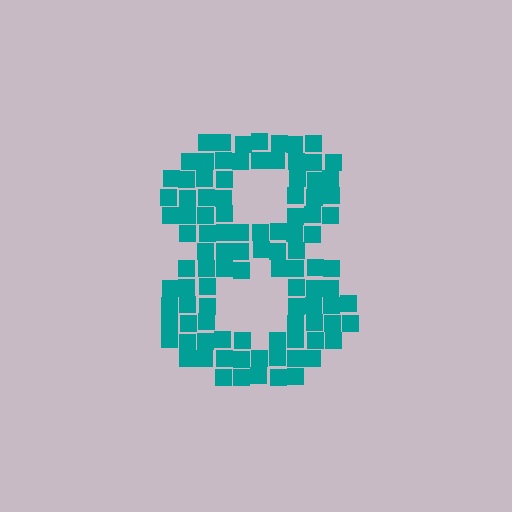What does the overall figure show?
The overall figure shows the digit 8.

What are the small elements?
The small elements are squares.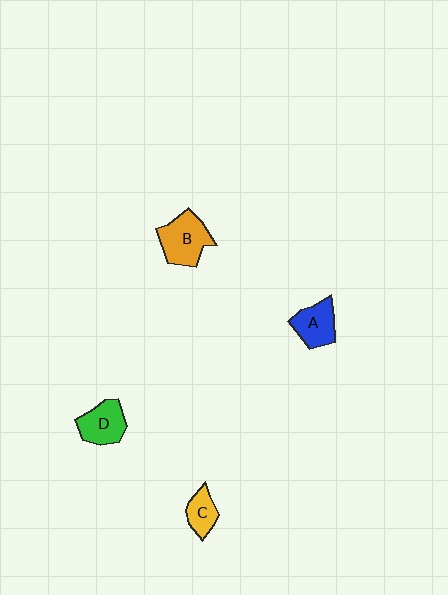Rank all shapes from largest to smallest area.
From largest to smallest: B (orange), D (green), A (blue), C (yellow).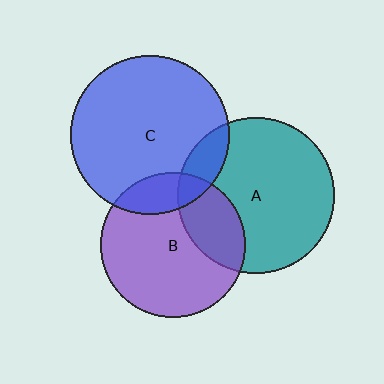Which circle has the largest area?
Circle C (blue).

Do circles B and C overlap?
Yes.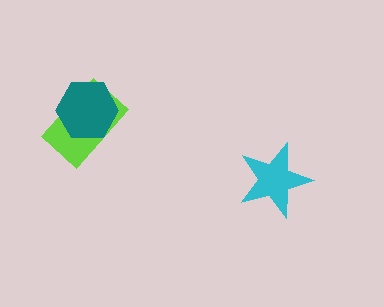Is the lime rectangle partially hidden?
Yes, it is partially covered by another shape.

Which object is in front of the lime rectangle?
The teal hexagon is in front of the lime rectangle.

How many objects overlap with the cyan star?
0 objects overlap with the cyan star.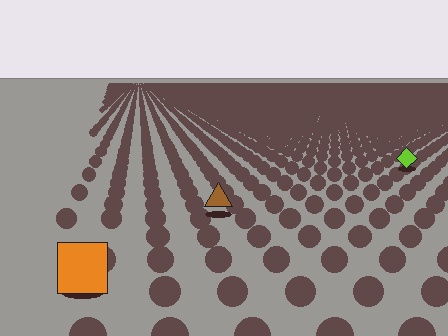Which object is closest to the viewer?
The orange square is closest. The texture marks near it are larger and more spread out.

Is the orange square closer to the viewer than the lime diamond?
Yes. The orange square is closer — you can tell from the texture gradient: the ground texture is coarser near it.